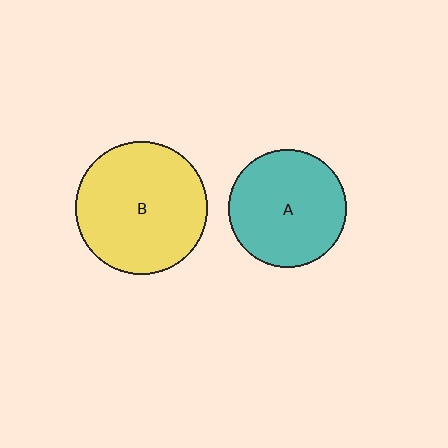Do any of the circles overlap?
No, none of the circles overlap.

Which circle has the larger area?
Circle B (yellow).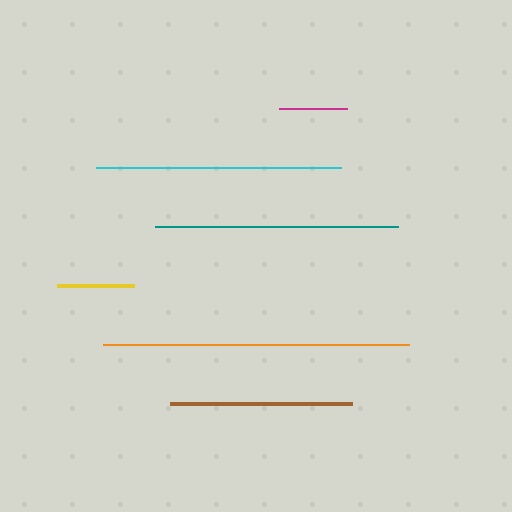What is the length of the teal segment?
The teal segment is approximately 244 pixels long.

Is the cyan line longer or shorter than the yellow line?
The cyan line is longer than the yellow line.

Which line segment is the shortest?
The magenta line is the shortest at approximately 68 pixels.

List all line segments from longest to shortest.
From longest to shortest: orange, cyan, teal, brown, yellow, magenta.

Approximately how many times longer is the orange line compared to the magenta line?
The orange line is approximately 4.5 times the length of the magenta line.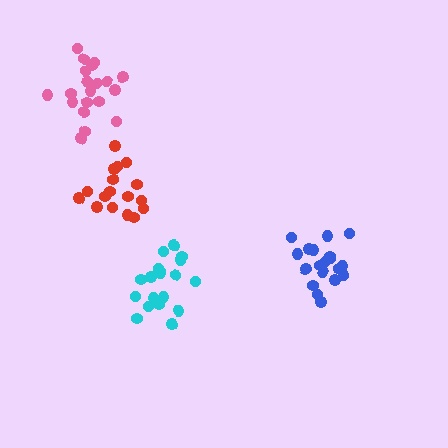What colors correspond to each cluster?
The clusters are colored: pink, red, cyan, blue.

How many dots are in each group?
Group 1: 21 dots, Group 2: 17 dots, Group 3: 18 dots, Group 4: 19 dots (75 total).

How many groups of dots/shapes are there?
There are 4 groups.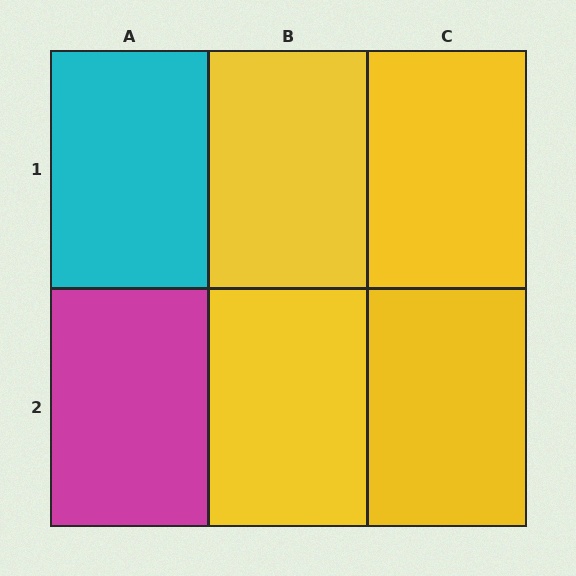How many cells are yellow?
4 cells are yellow.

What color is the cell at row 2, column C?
Yellow.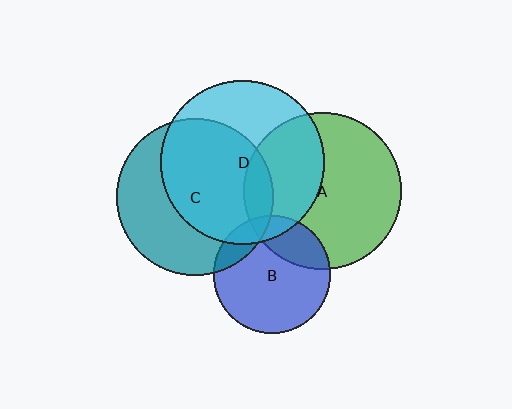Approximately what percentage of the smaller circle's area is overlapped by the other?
Approximately 35%.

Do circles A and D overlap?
Yes.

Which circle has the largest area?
Circle D (cyan).